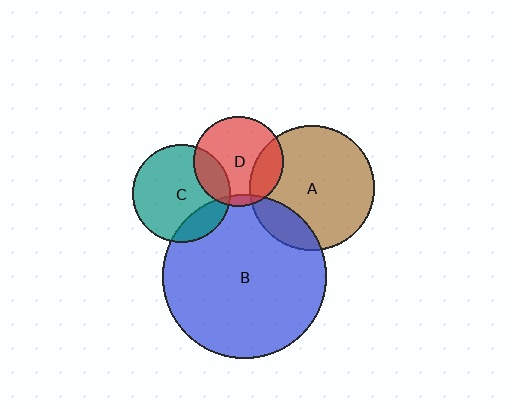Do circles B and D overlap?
Yes.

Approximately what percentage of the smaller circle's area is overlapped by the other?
Approximately 5%.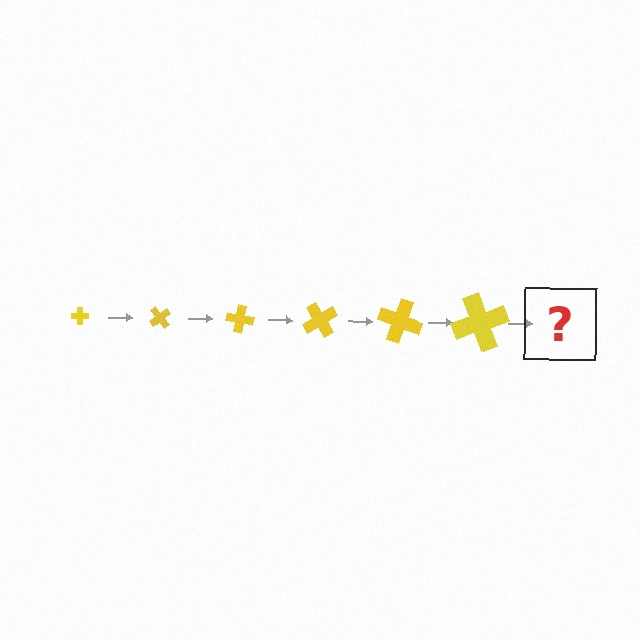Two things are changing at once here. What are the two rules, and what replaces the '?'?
The two rules are that the cross grows larger each step and it rotates 50 degrees each step. The '?' should be a cross, larger than the previous one and rotated 300 degrees from the start.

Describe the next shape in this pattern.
It should be a cross, larger than the previous one and rotated 300 degrees from the start.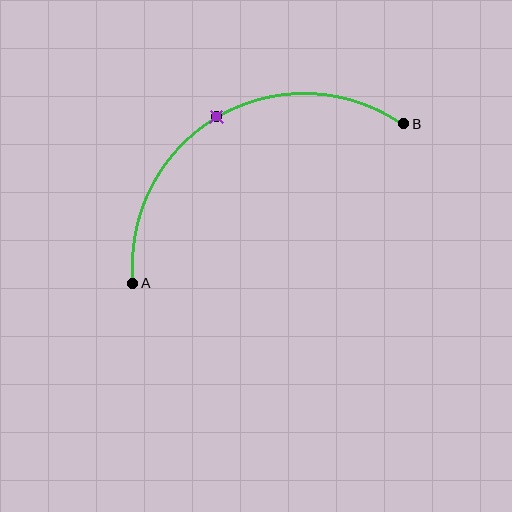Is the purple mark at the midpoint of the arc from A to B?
Yes. The purple mark lies on the arc at equal arc-length from both A and B — it is the arc midpoint.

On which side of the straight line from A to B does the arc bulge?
The arc bulges above the straight line connecting A and B.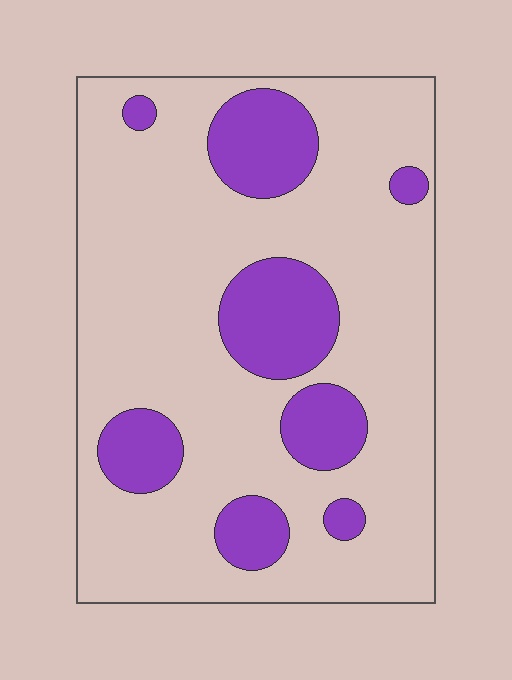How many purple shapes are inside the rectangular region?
8.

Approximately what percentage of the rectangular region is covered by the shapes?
Approximately 20%.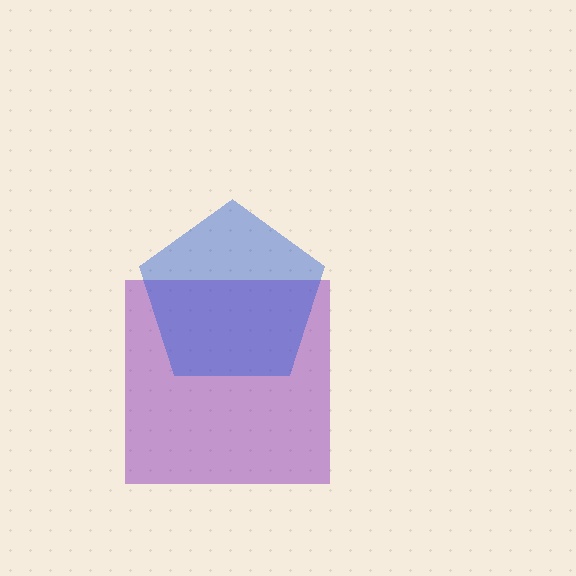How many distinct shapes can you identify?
There are 2 distinct shapes: a purple square, a blue pentagon.